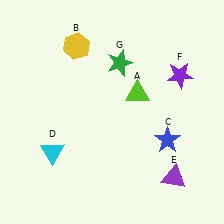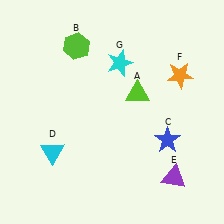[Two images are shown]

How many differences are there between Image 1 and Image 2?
There are 3 differences between the two images.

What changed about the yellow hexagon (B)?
In Image 1, B is yellow. In Image 2, it changed to lime.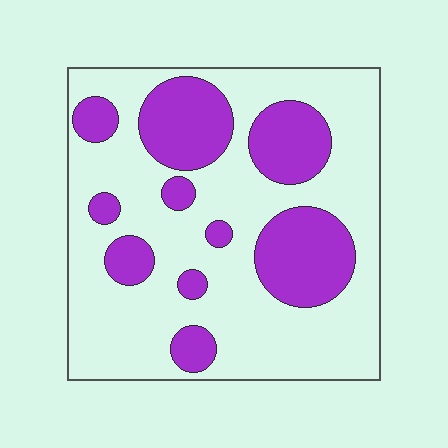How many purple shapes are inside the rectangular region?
10.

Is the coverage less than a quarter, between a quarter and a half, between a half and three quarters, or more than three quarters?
Between a quarter and a half.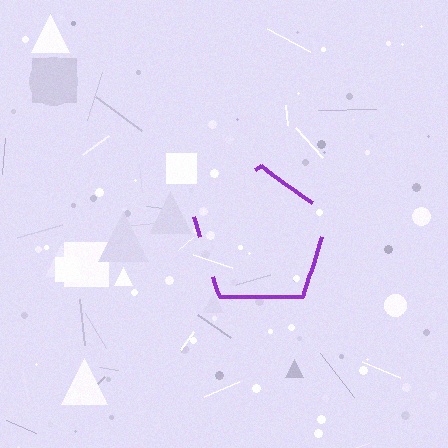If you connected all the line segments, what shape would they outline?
They would outline a pentagon.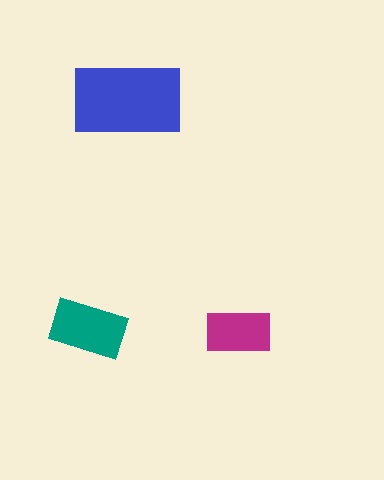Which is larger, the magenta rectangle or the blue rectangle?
The blue one.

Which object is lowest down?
The magenta rectangle is bottommost.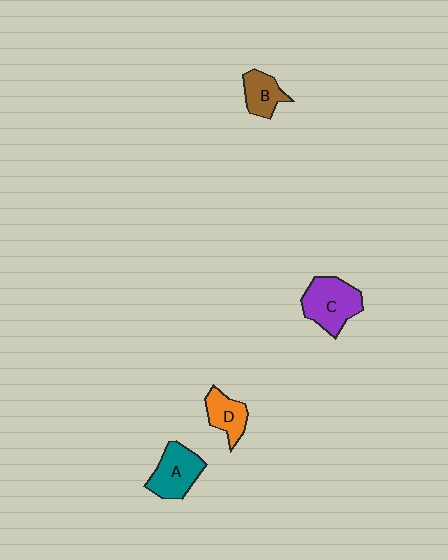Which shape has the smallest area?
Shape B (brown).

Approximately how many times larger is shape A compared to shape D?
Approximately 1.4 times.